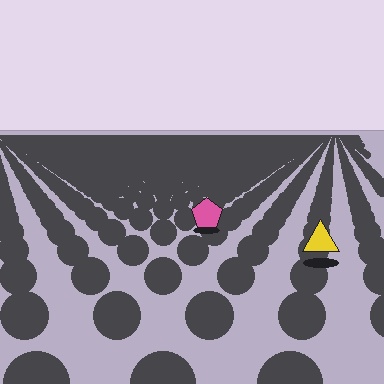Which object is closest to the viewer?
The yellow triangle is closest. The texture marks near it are larger and more spread out.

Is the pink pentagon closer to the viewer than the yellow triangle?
No. The yellow triangle is closer — you can tell from the texture gradient: the ground texture is coarser near it.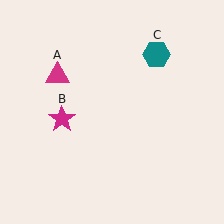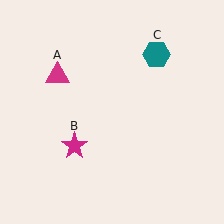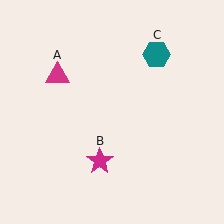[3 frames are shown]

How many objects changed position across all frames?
1 object changed position: magenta star (object B).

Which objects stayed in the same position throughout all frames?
Magenta triangle (object A) and teal hexagon (object C) remained stationary.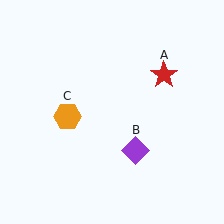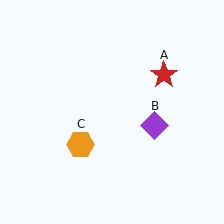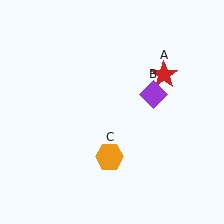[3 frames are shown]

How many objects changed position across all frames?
2 objects changed position: purple diamond (object B), orange hexagon (object C).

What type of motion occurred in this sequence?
The purple diamond (object B), orange hexagon (object C) rotated counterclockwise around the center of the scene.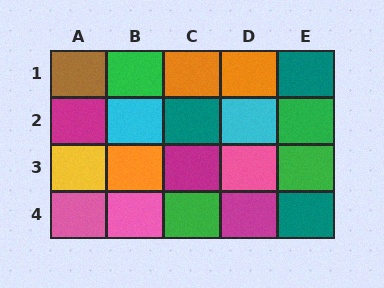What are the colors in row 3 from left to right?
Yellow, orange, magenta, pink, green.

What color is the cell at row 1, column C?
Orange.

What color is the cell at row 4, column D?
Magenta.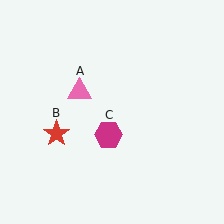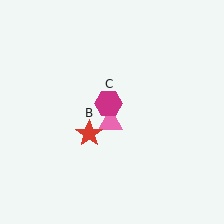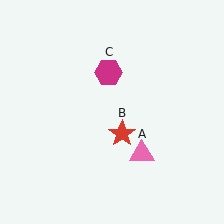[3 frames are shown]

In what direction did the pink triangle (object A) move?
The pink triangle (object A) moved down and to the right.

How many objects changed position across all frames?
3 objects changed position: pink triangle (object A), red star (object B), magenta hexagon (object C).